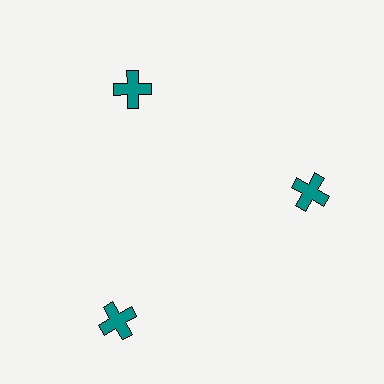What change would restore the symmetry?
The symmetry would be restored by moving it inward, back onto the ring so that all 3 crosses sit at equal angles and equal distance from the center.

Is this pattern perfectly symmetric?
No. The 3 teal crosses are arranged in a ring, but one element near the 7 o'clock position is pushed outward from the center, breaking the 3-fold rotational symmetry.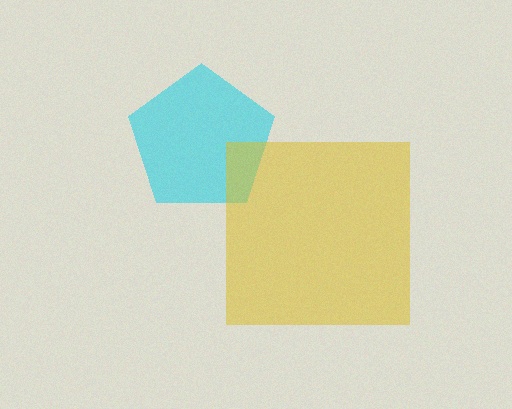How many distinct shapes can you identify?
There are 2 distinct shapes: a cyan pentagon, a yellow square.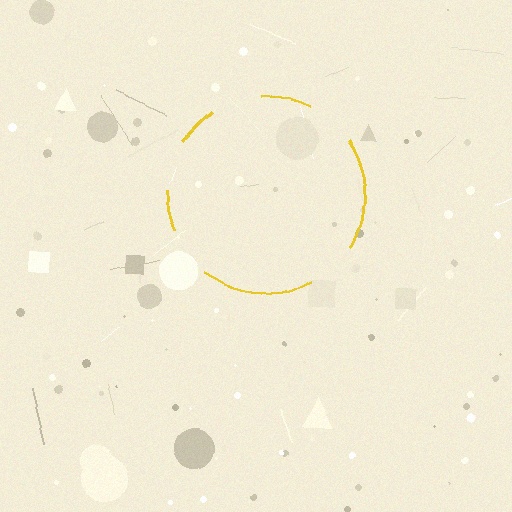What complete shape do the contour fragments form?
The contour fragments form a circle.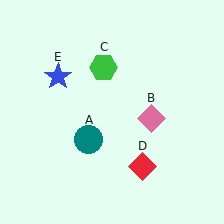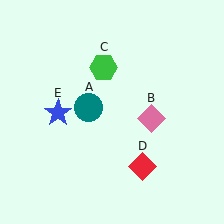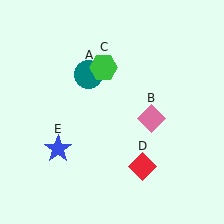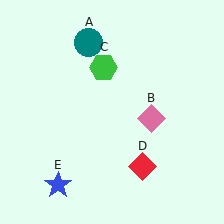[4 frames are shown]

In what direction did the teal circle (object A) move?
The teal circle (object A) moved up.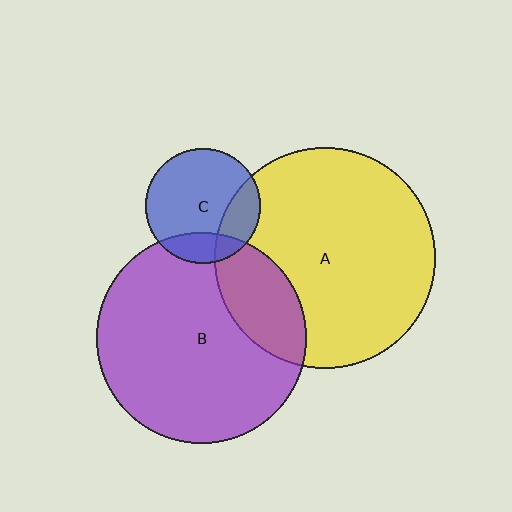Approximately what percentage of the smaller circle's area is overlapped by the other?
Approximately 20%.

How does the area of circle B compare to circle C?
Approximately 3.3 times.